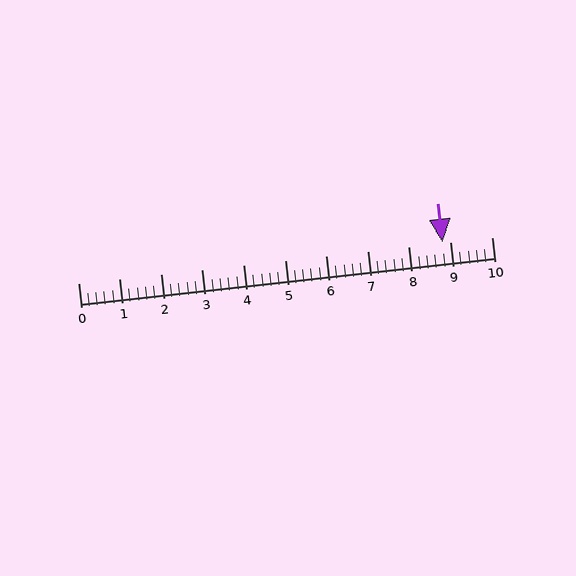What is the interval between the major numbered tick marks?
The major tick marks are spaced 1 units apart.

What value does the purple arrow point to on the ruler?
The purple arrow points to approximately 8.8.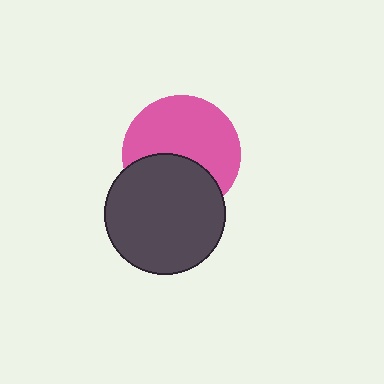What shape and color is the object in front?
The object in front is a dark gray circle.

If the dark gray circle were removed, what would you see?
You would see the complete pink circle.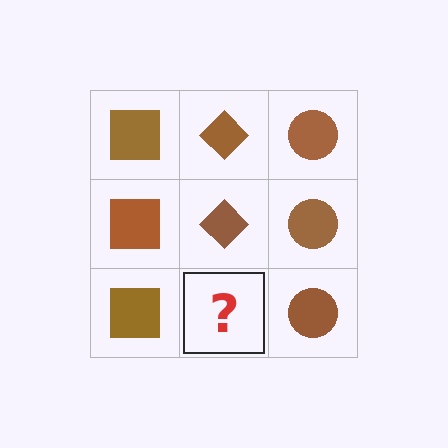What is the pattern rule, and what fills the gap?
The rule is that each column has a consistent shape. The gap should be filled with a brown diamond.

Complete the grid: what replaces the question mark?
The question mark should be replaced with a brown diamond.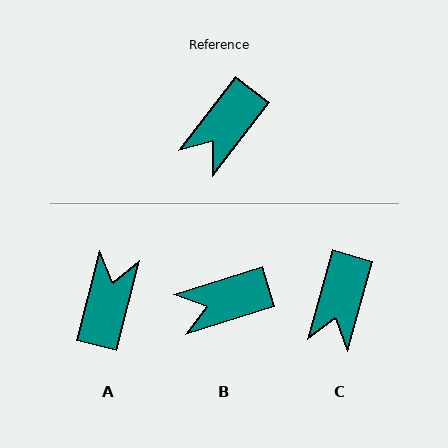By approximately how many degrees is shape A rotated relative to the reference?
Approximately 157 degrees clockwise.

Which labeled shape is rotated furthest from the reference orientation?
A, about 157 degrees away.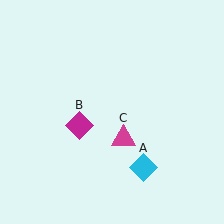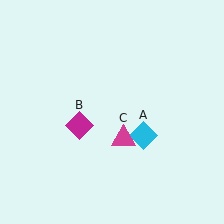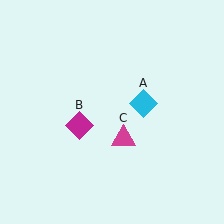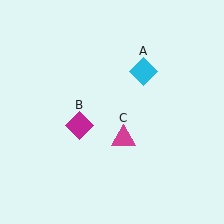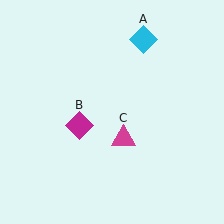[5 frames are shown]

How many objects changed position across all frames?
1 object changed position: cyan diamond (object A).